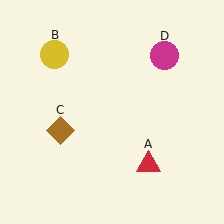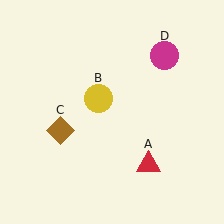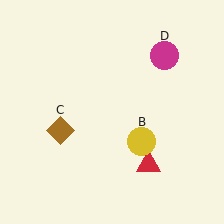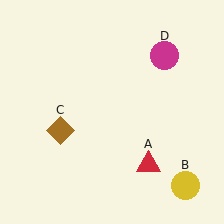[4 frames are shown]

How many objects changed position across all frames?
1 object changed position: yellow circle (object B).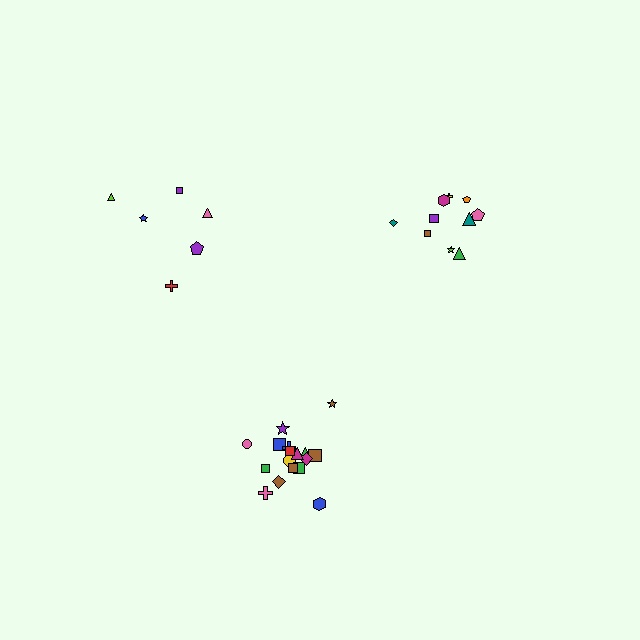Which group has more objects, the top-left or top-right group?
The top-right group.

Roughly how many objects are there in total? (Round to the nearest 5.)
Roughly 35 objects in total.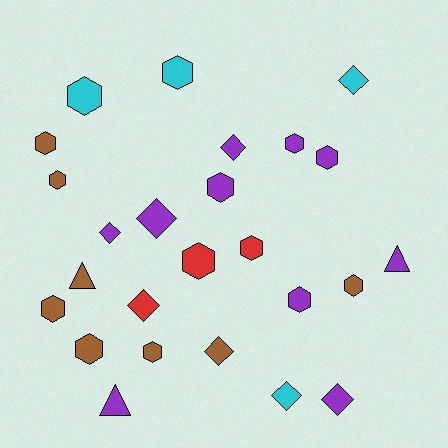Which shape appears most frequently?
Hexagon, with 14 objects.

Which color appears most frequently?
Purple, with 10 objects.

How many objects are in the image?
There are 25 objects.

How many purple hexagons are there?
There are 4 purple hexagons.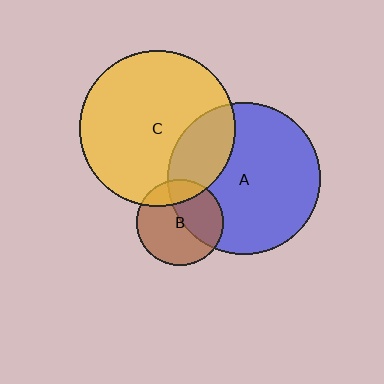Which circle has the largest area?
Circle C (yellow).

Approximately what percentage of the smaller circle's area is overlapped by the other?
Approximately 20%.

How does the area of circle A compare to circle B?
Approximately 3.1 times.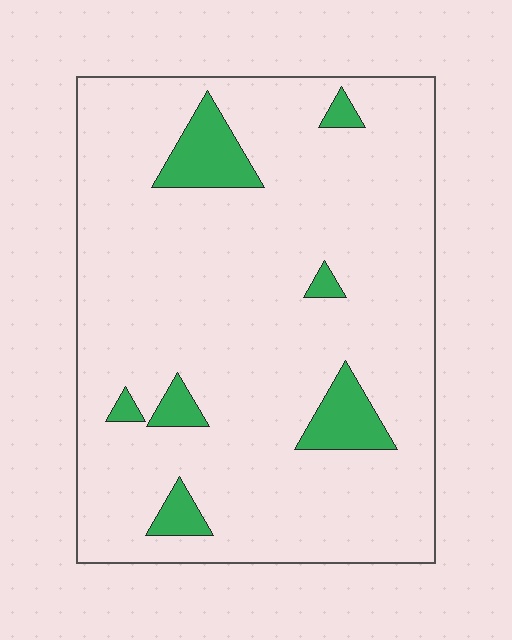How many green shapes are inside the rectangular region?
7.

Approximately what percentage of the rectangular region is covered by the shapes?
Approximately 10%.